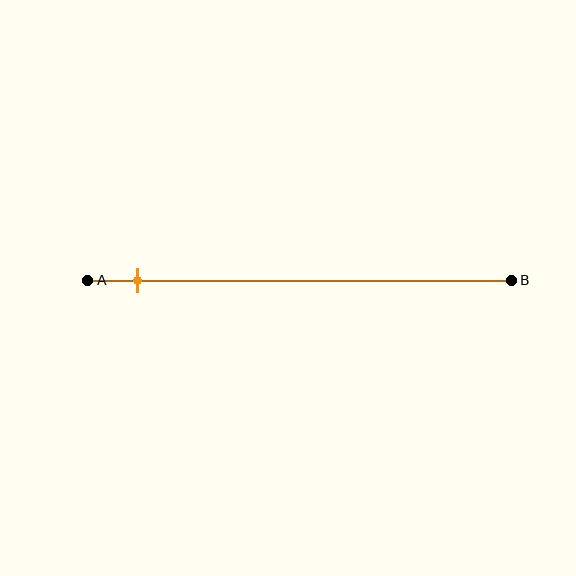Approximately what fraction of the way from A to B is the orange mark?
The orange mark is approximately 10% of the way from A to B.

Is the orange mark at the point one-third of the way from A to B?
No, the mark is at about 10% from A, not at the 33% one-third point.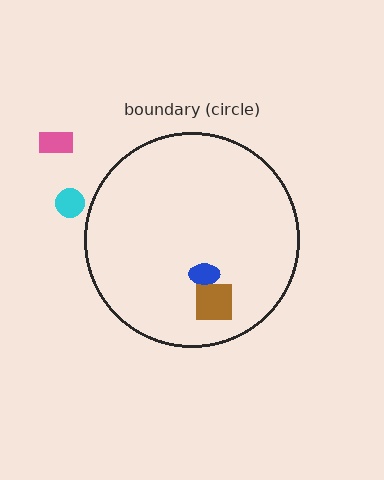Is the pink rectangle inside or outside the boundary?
Outside.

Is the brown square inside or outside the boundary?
Inside.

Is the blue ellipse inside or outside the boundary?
Inside.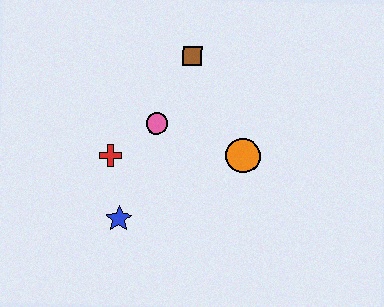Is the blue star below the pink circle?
Yes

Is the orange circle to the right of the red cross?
Yes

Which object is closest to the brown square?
The pink circle is closest to the brown square.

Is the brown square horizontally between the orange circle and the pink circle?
Yes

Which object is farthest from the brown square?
The blue star is farthest from the brown square.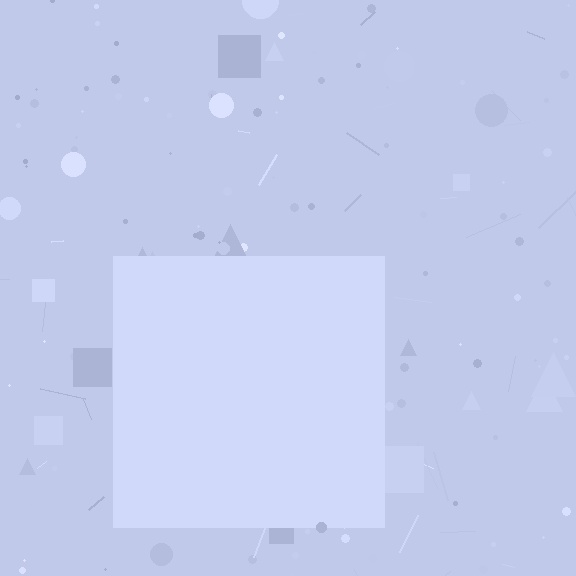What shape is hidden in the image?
A square is hidden in the image.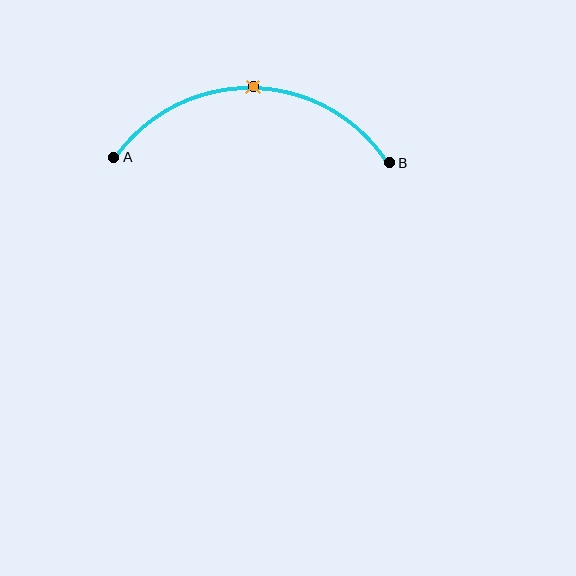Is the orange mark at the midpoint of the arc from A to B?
Yes. The orange mark lies on the arc at equal arc-length from both A and B — it is the arc midpoint.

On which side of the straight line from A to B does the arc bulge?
The arc bulges above the straight line connecting A and B.